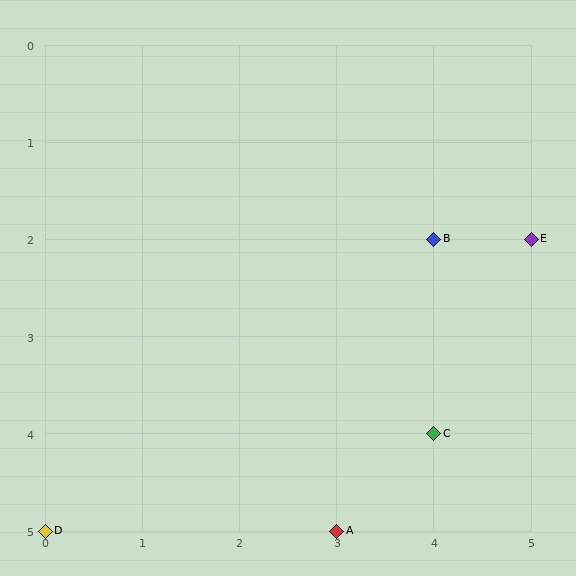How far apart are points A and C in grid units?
Points A and C are 1 column and 1 row apart (about 1.4 grid units diagonally).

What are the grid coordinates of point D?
Point D is at grid coordinates (0, 5).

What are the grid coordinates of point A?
Point A is at grid coordinates (3, 5).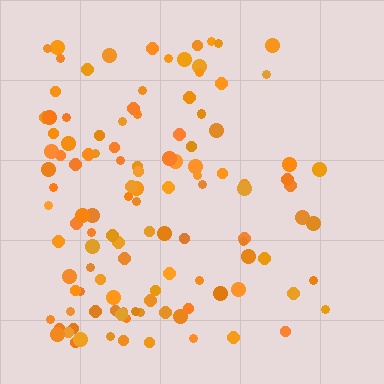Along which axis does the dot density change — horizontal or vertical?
Horizontal.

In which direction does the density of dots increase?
From right to left, with the left side densest.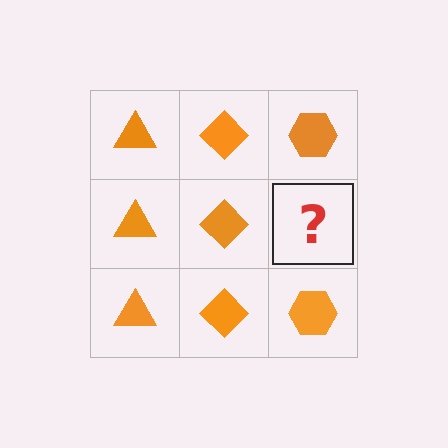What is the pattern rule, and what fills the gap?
The rule is that each column has a consistent shape. The gap should be filled with an orange hexagon.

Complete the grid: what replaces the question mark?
The question mark should be replaced with an orange hexagon.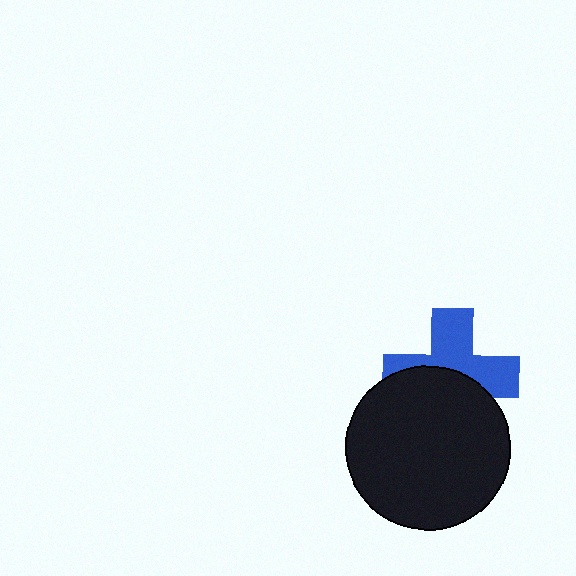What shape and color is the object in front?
The object in front is a black circle.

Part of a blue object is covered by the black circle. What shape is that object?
It is a cross.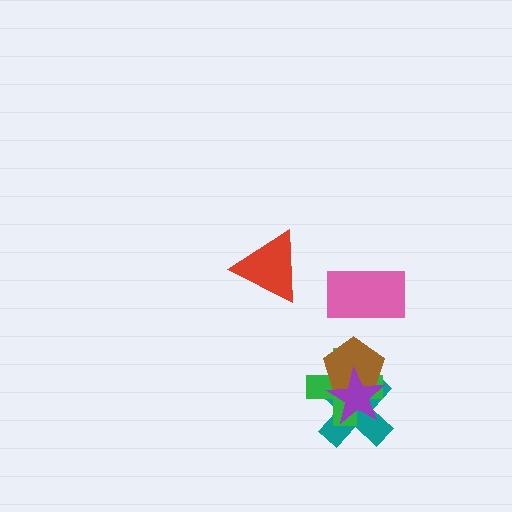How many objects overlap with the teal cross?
3 objects overlap with the teal cross.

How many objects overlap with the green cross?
3 objects overlap with the green cross.